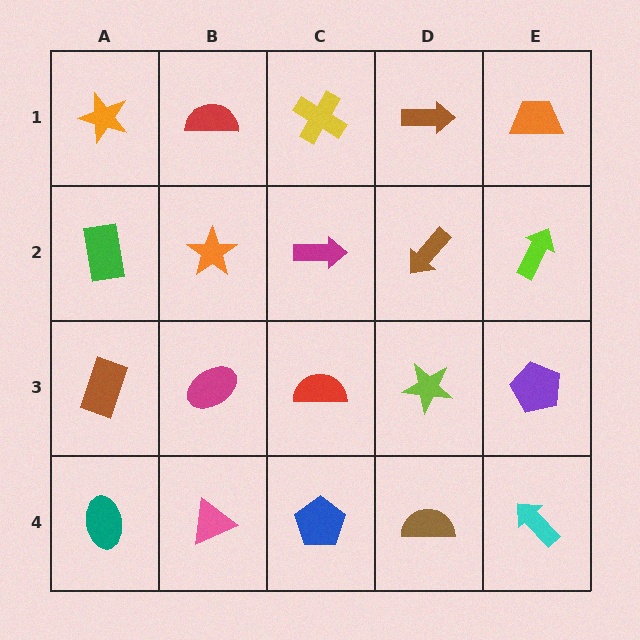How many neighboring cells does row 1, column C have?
3.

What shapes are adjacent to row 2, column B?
A red semicircle (row 1, column B), a magenta ellipse (row 3, column B), a green rectangle (row 2, column A), a magenta arrow (row 2, column C).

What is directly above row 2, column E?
An orange trapezoid.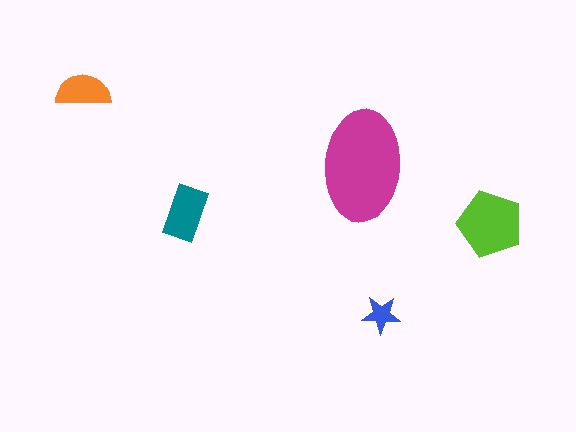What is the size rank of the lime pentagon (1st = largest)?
2nd.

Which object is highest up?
The orange semicircle is topmost.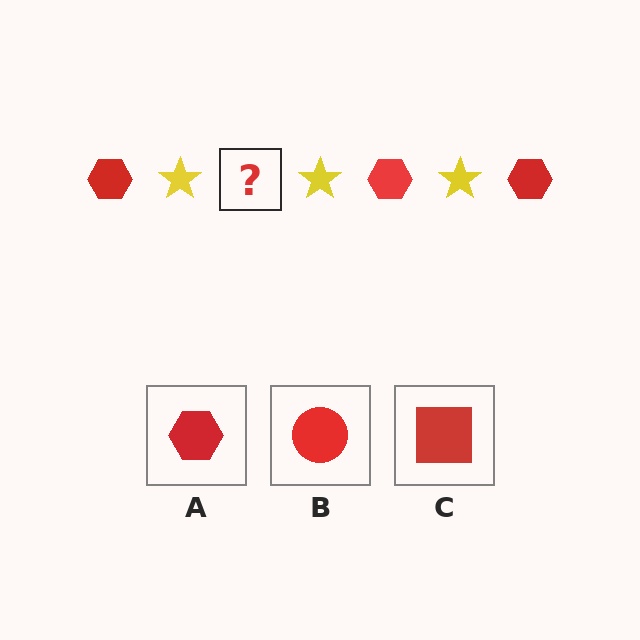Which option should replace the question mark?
Option A.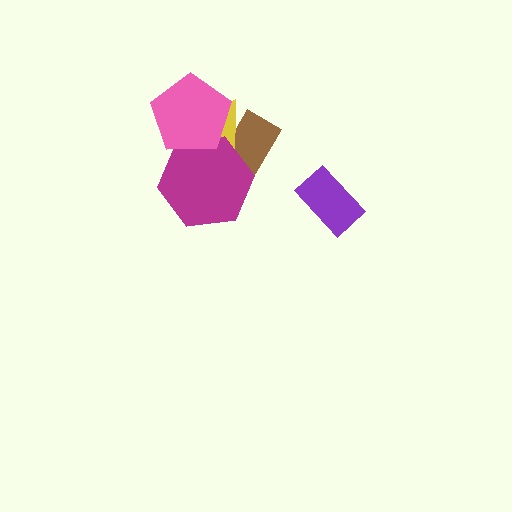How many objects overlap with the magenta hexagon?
3 objects overlap with the magenta hexagon.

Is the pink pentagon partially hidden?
No, no other shape covers it.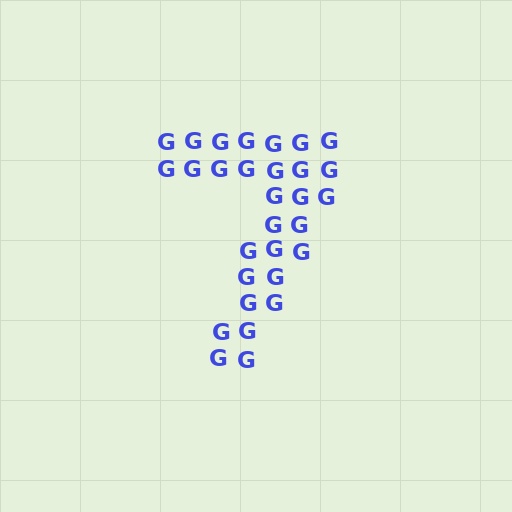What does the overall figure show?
The overall figure shows the digit 7.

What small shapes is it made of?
It is made of small letter G's.